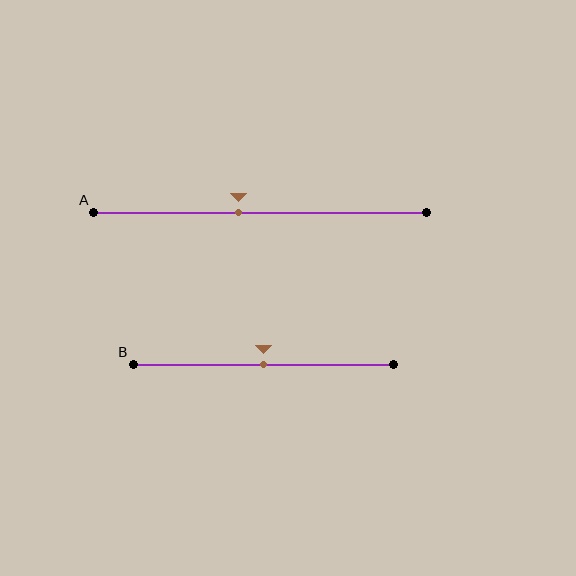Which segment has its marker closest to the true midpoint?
Segment B has its marker closest to the true midpoint.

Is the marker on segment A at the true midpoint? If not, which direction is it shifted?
No, the marker on segment A is shifted to the left by about 6% of the segment length.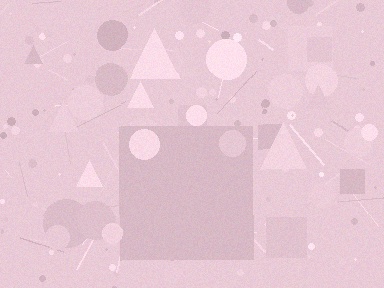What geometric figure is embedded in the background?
A square is embedded in the background.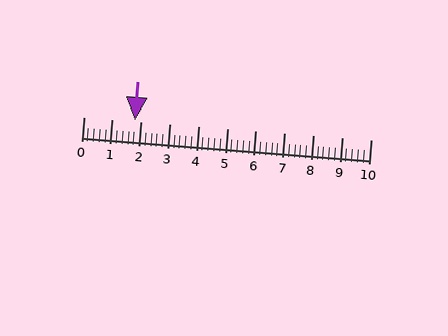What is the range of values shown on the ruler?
The ruler shows values from 0 to 10.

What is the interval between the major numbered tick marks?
The major tick marks are spaced 1 units apart.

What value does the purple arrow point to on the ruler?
The purple arrow points to approximately 1.8.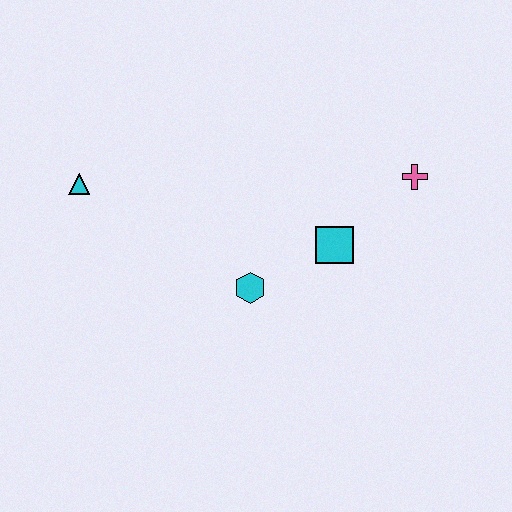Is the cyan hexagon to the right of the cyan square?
No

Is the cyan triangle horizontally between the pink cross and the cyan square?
No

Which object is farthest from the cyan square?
The cyan triangle is farthest from the cyan square.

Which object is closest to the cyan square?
The cyan hexagon is closest to the cyan square.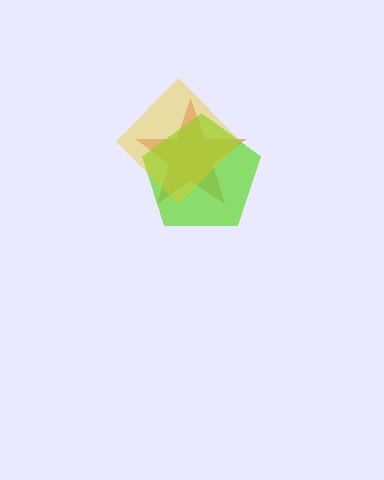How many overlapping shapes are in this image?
There are 3 overlapping shapes in the image.